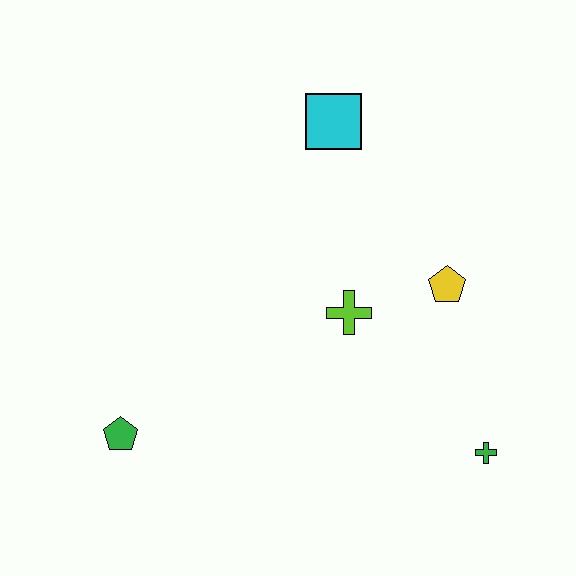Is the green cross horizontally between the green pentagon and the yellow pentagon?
No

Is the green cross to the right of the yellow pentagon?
Yes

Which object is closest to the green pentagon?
The lime cross is closest to the green pentagon.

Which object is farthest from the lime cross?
The green pentagon is farthest from the lime cross.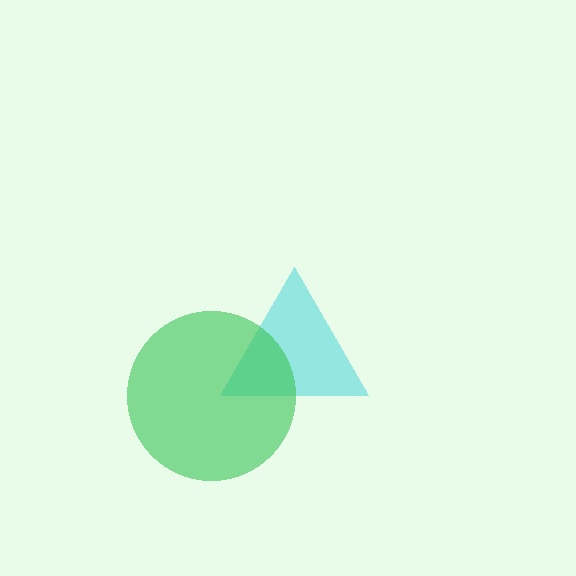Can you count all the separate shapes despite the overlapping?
Yes, there are 2 separate shapes.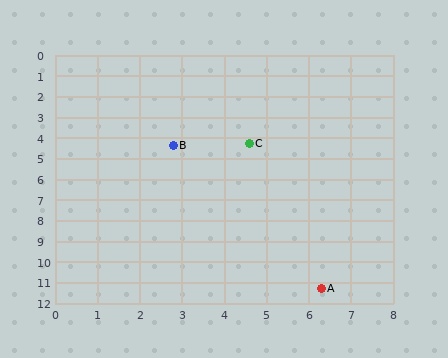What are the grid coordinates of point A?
Point A is at approximately (6.3, 11.3).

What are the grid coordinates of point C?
Point C is at approximately (4.6, 4.3).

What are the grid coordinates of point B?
Point B is at approximately (2.8, 4.4).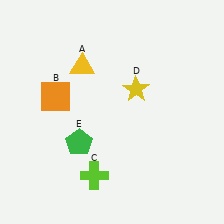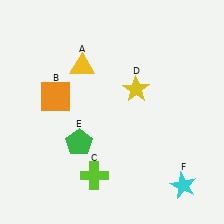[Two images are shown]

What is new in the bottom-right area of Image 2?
A cyan star (F) was added in the bottom-right area of Image 2.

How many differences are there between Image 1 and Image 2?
There is 1 difference between the two images.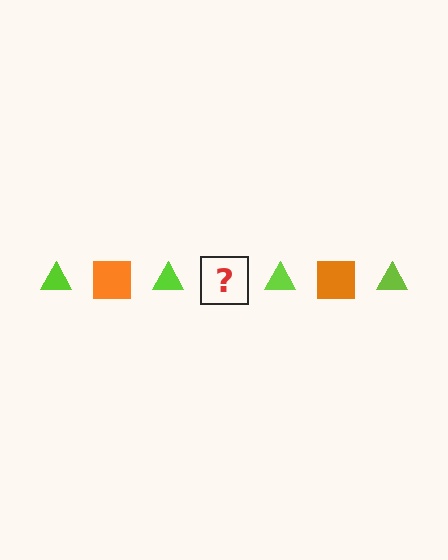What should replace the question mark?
The question mark should be replaced with an orange square.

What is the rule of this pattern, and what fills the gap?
The rule is that the pattern alternates between lime triangle and orange square. The gap should be filled with an orange square.